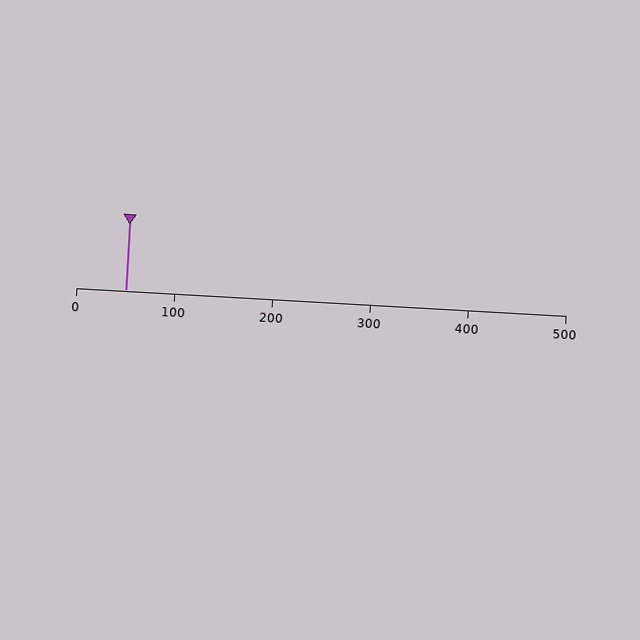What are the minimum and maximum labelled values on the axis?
The axis runs from 0 to 500.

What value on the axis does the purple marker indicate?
The marker indicates approximately 50.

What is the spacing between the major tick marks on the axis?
The major ticks are spaced 100 apart.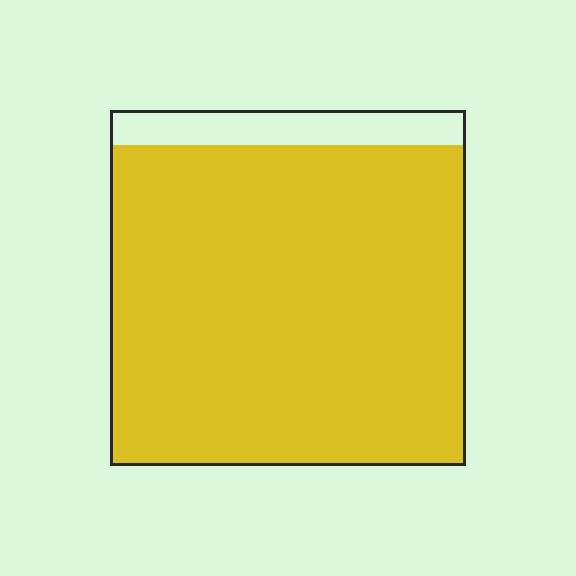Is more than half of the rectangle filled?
Yes.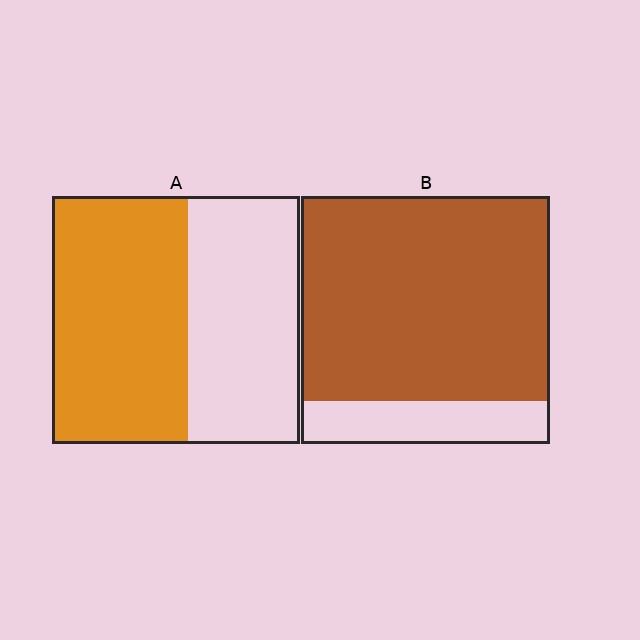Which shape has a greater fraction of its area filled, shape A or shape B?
Shape B.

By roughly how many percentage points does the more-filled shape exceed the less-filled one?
By roughly 30 percentage points (B over A).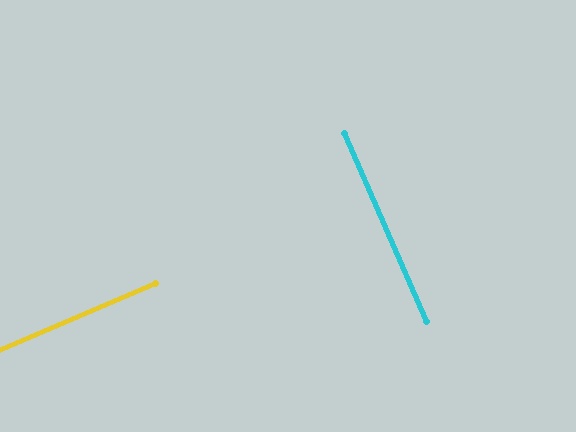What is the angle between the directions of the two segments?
Approximately 89 degrees.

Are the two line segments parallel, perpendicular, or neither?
Perpendicular — they meet at approximately 89°.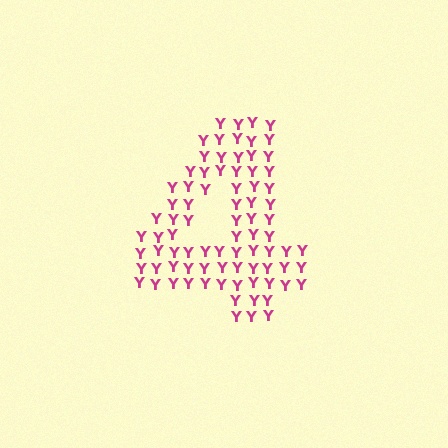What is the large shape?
The large shape is the digit 4.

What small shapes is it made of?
It is made of small letter Y's.